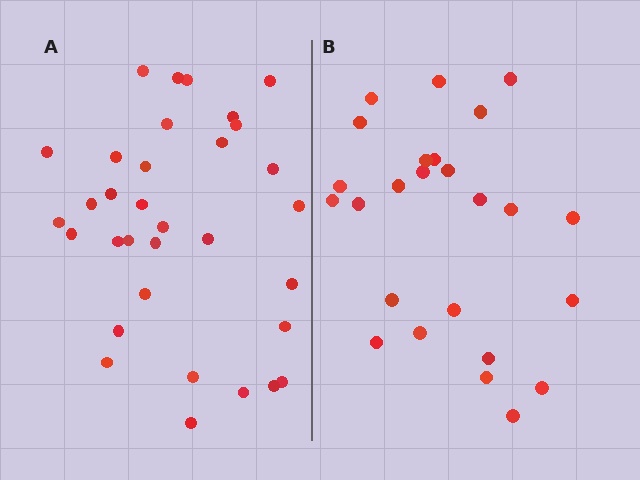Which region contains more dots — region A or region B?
Region A (the left region) has more dots.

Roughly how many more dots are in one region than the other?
Region A has roughly 8 or so more dots than region B.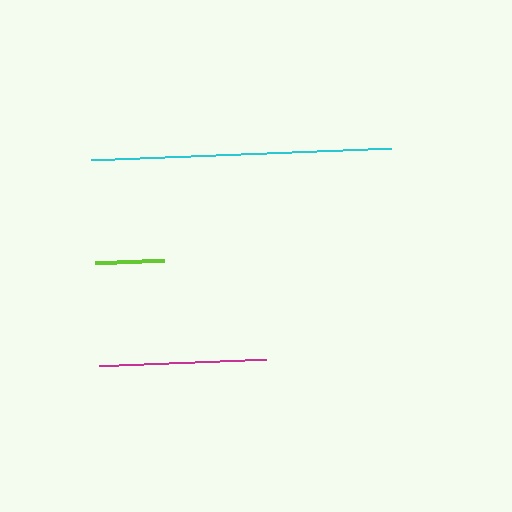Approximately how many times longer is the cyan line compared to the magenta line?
The cyan line is approximately 1.8 times the length of the magenta line.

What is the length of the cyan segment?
The cyan segment is approximately 300 pixels long.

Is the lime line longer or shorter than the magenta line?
The magenta line is longer than the lime line.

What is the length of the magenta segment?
The magenta segment is approximately 167 pixels long.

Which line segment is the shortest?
The lime line is the shortest at approximately 70 pixels.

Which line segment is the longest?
The cyan line is the longest at approximately 300 pixels.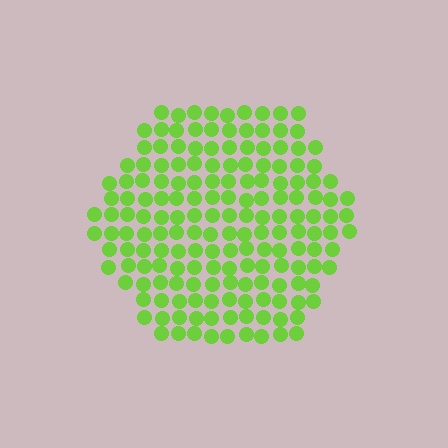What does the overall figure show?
The overall figure shows a hexagon.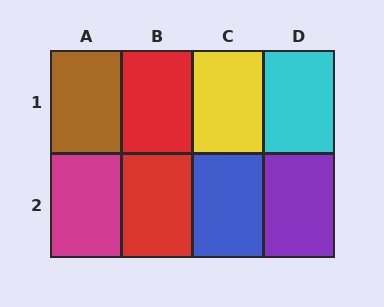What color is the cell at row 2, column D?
Purple.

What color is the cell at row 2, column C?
Blue.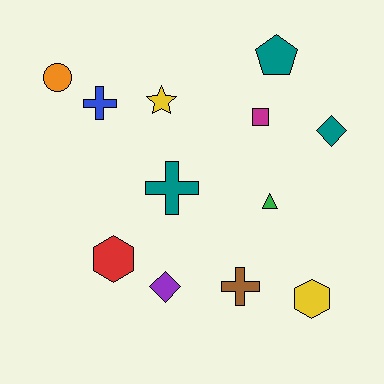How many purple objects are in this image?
There is 1 purple object.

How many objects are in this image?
There are 12 objects.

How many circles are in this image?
There is 1 circle.